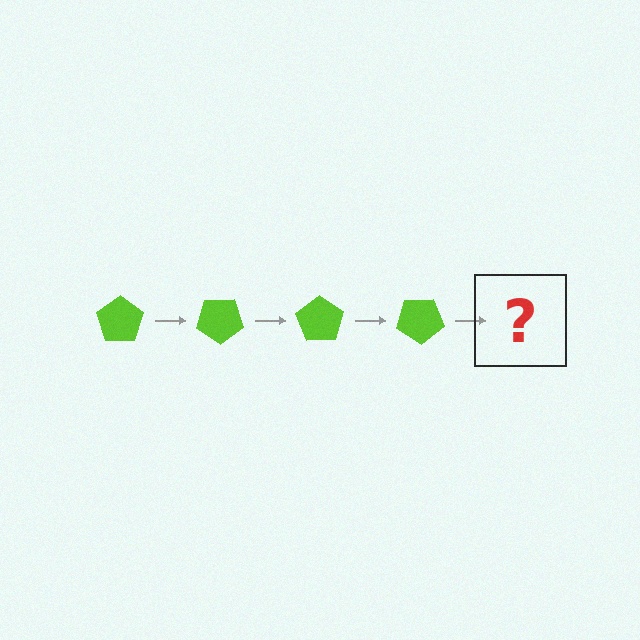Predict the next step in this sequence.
The next step is a lime pentagon rotated 140 degrees.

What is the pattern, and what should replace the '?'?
The pattern is that the pentagon rotates 35 degrees each step. The '?' should be a lime pentagon rotated 140 degrees.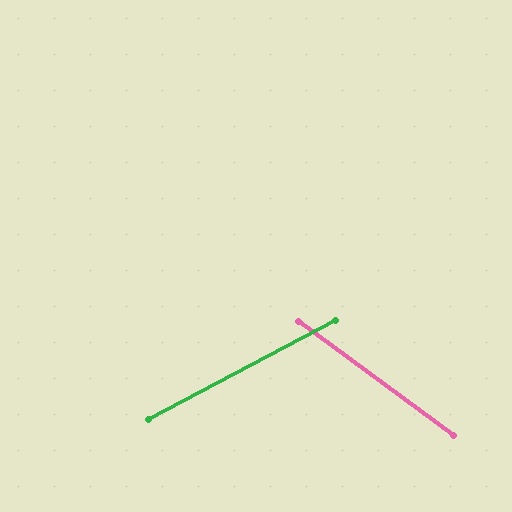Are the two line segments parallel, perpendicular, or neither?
Neither parallel nor perpendicular — they differ by about 64°.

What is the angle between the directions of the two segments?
Approximately 64 degrees.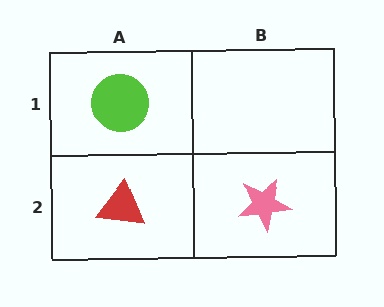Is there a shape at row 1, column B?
No, that cell is empty.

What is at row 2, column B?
A pink star.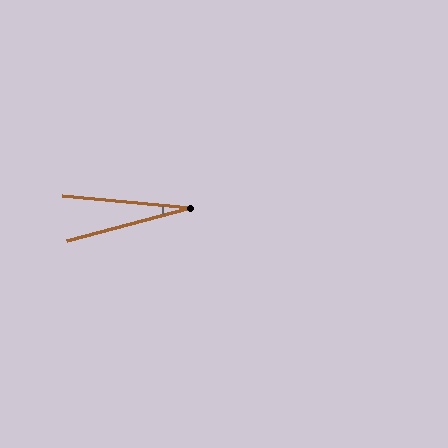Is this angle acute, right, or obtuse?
It is acute.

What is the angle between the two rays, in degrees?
Approximately 20 degrees.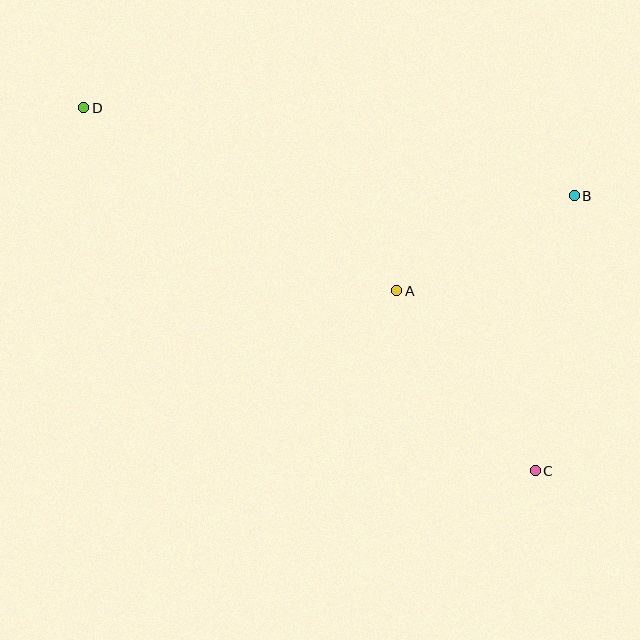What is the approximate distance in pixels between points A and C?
The distance between A and C is approximately 227 pixels.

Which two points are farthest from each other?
Points C and D are farthest from each other.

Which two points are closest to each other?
Points A and B are closest to each other.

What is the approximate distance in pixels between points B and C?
The distance between B and C is approximately 278 pixels.